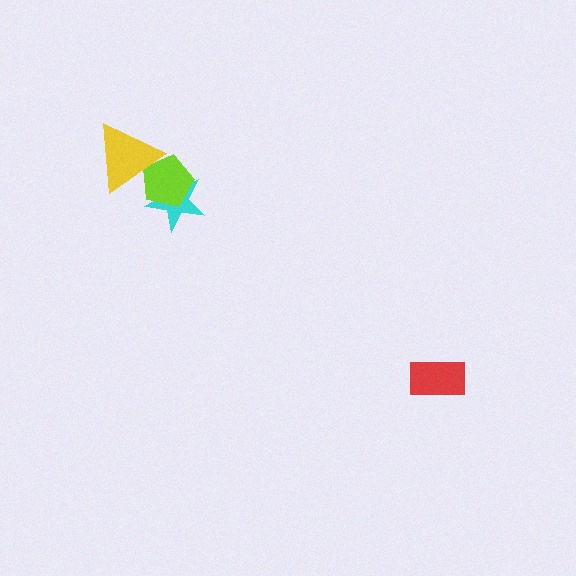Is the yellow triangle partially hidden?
No, no other shape covers it.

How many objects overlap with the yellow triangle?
1 object overlaps with the yellow triangle.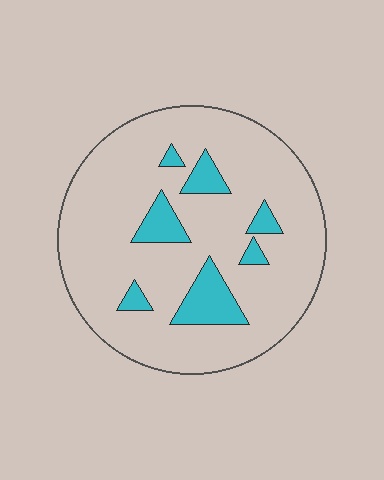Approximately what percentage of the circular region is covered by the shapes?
Approximately 15%.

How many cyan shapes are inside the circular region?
7.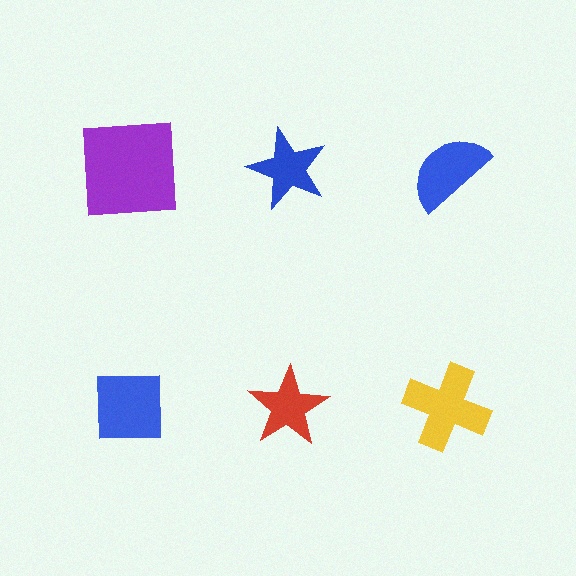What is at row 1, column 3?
A blue semicircle.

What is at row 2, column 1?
A blue square.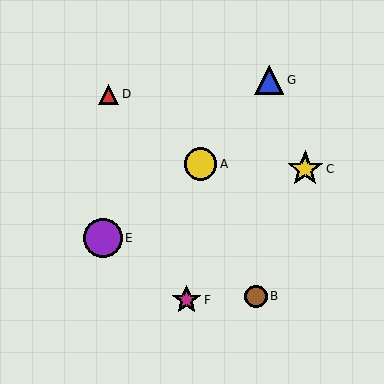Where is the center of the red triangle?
The center of the red triangle is at (109, 94).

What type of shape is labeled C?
Shape C is a yellow star.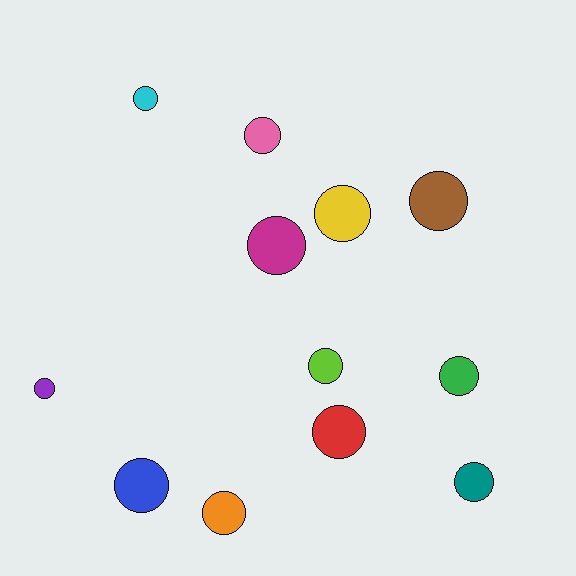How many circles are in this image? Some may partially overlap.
There are 12 circles.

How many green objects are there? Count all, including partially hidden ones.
There is 1 green object.